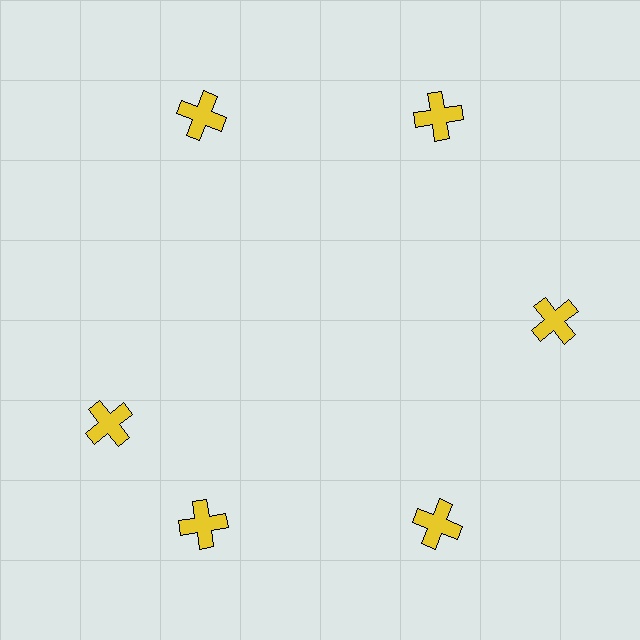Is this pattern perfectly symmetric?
No. The 6 yellow crosses are arranged in a ring, but one element near the 9 o'clock position is rotated out of alignment along the ring, breaking the 6-fold rotational symmetry.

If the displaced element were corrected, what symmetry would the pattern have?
It would have 6-fold rotational symmetry — the pattern would map onto itself every 60 degrees.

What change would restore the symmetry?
The symmetry would be restored by rotating it back into even spacing with its neighbors so that all 6 crosses sit at equal angles and equal distance from the center.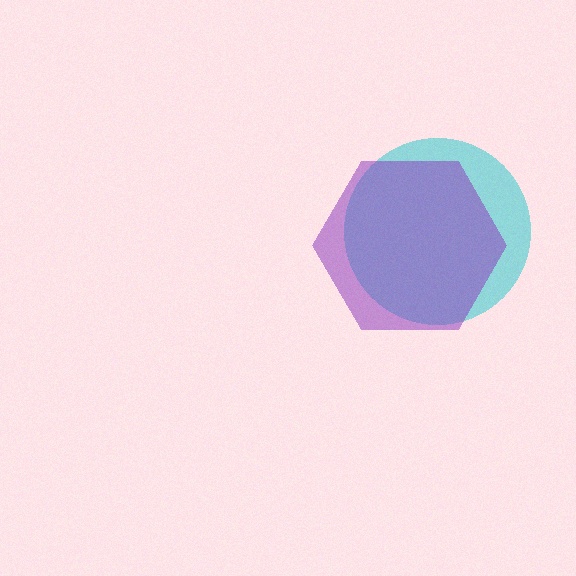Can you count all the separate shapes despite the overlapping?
Yes, there are 2 separate shapes.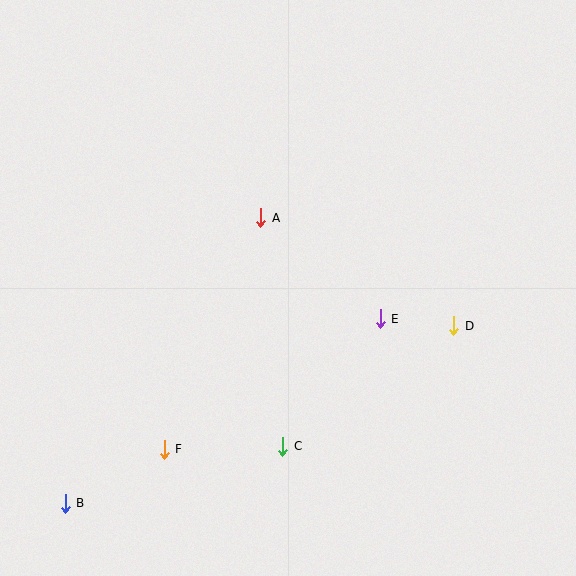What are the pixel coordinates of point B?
Point B is at (65, 503).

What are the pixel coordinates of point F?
Point F is at (164, 449).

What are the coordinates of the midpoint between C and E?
The midpoint between C and E is at (332, 382).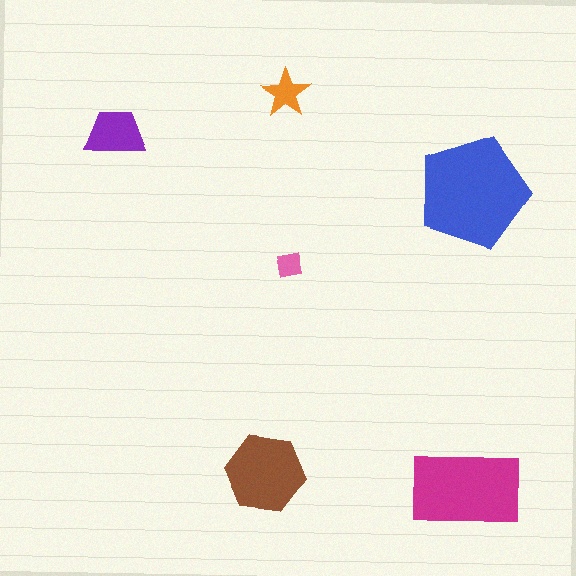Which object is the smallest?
The pink square.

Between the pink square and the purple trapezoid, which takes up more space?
The purple trapezoid.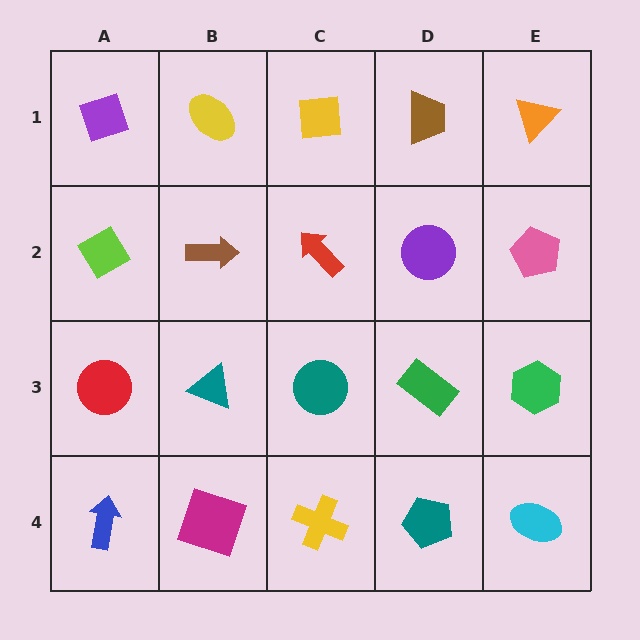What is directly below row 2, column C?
A teal circle.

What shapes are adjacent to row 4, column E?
A green hexagon (row 3, column E), a teal pentagon (row 4, column D).